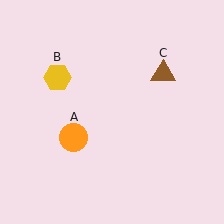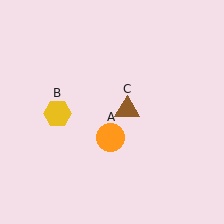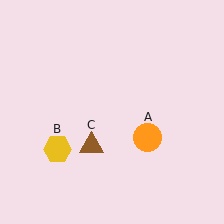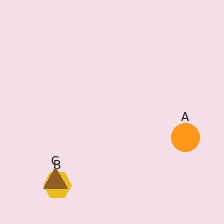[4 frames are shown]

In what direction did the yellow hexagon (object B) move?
The yellow hexagon (object B) moved down.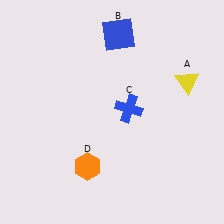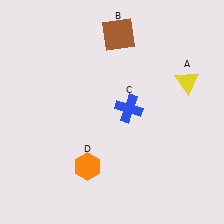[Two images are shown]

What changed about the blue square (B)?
In Image 1, B is blue. In Image 2, it changed to brown.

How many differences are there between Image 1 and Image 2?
There is 1 difference between the two images.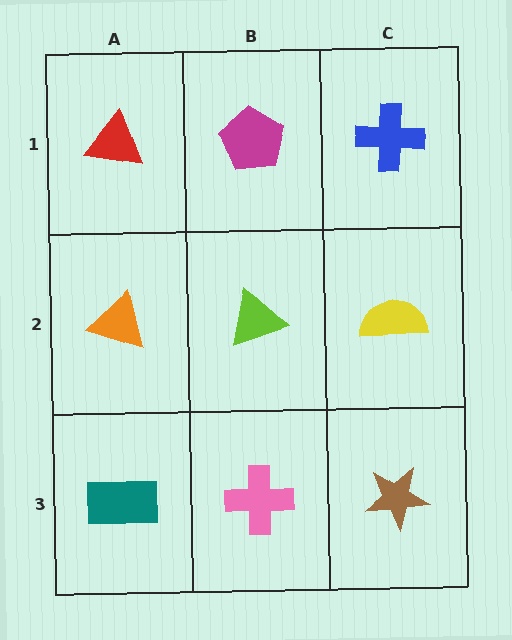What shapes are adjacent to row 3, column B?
A lime triangle (row 2, column B), a teal rectangle (row 3, column A), a brown star (row 3, column C).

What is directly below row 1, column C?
A yellow semicircle.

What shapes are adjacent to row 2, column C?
A blue cross (row 1, column C), a brown star (row 3, column C), a lime triangle (row 2, column B).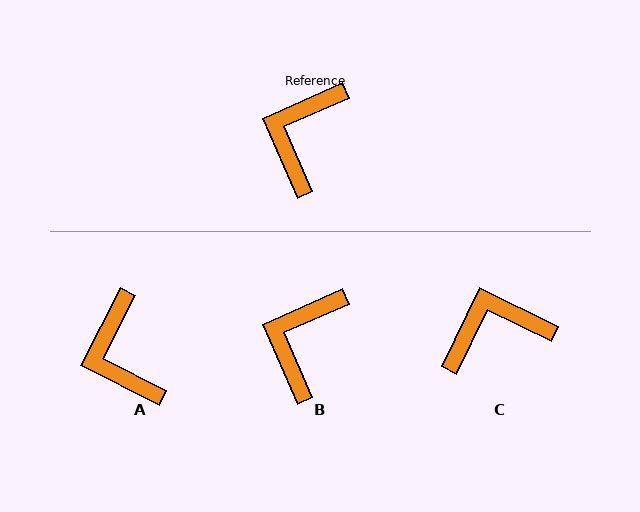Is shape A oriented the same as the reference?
No, it is off by about 39 degrees.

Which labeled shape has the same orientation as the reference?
B.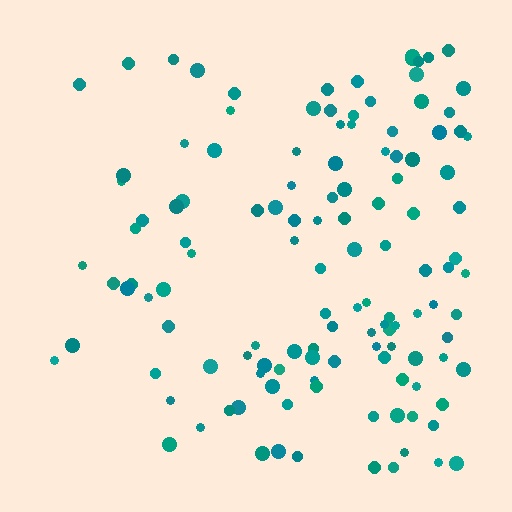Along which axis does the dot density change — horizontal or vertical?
Horizontal.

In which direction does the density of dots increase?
From left to right, with the right side densest.